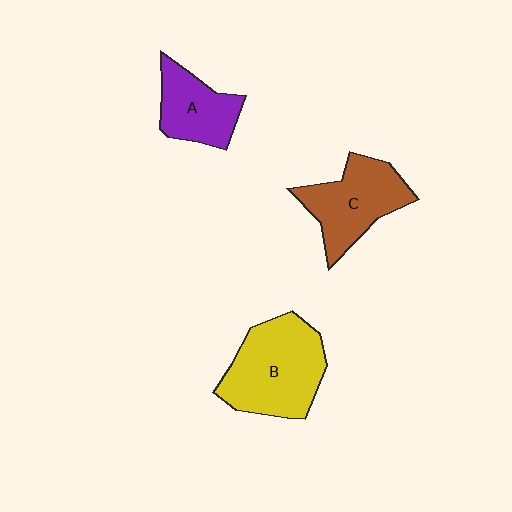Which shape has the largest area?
Shape B (yellow).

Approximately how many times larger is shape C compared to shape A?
Approximately 1.3 times.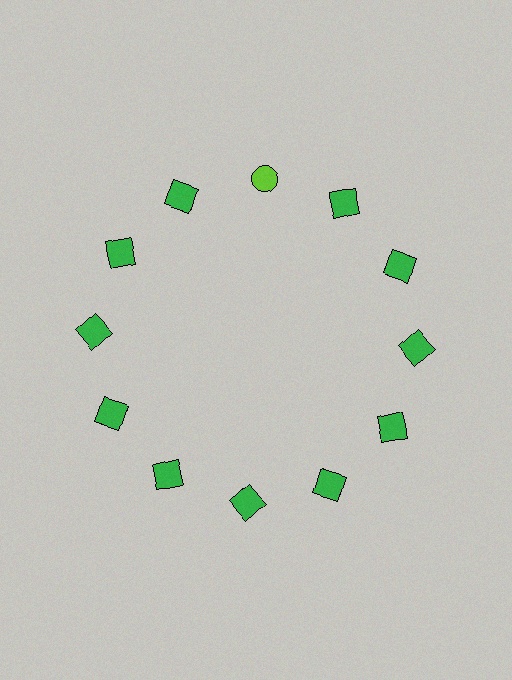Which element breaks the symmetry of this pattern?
The lime circle at roughly the 12 o'clock position breaks the symmetry. All other shapes are green squares.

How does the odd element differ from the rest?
It differs in both color (lime instead of green) and shape (circle instead of square).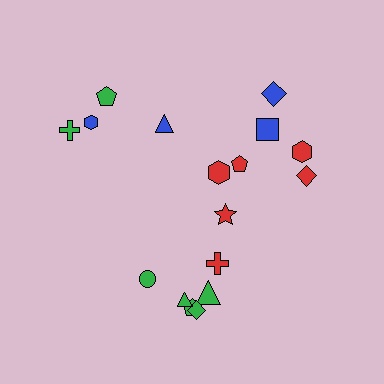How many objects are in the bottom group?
There are 7 objects.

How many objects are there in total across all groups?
There are 17 objects.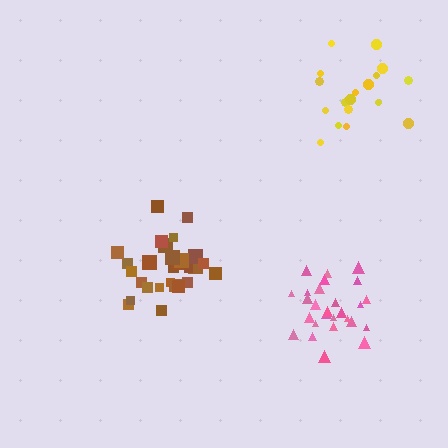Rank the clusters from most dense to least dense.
pink, brown, yellow.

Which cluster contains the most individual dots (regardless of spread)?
Brown (28).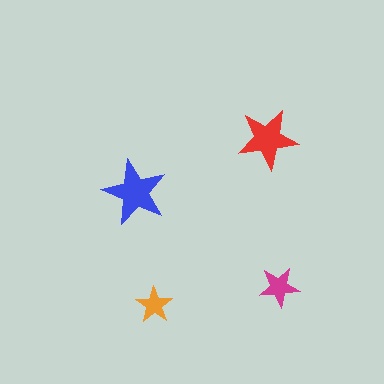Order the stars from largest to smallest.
the blue one, the red one, the magenta one, the orange one.